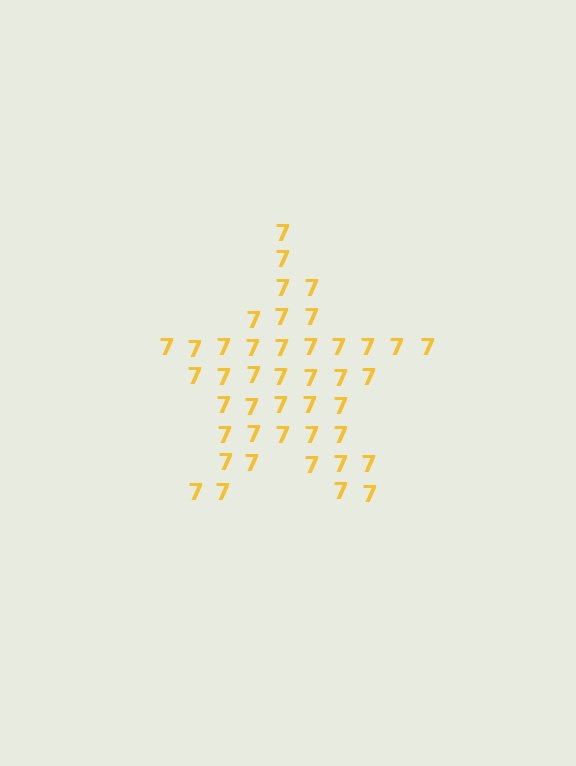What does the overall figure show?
The overall figure shows a star.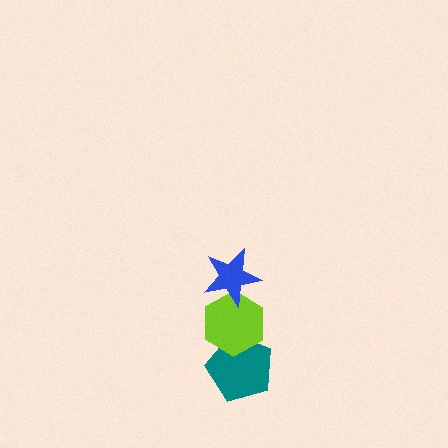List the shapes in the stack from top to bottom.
From top to bottom: the blue star, the lime hexagon, the teal pentagon.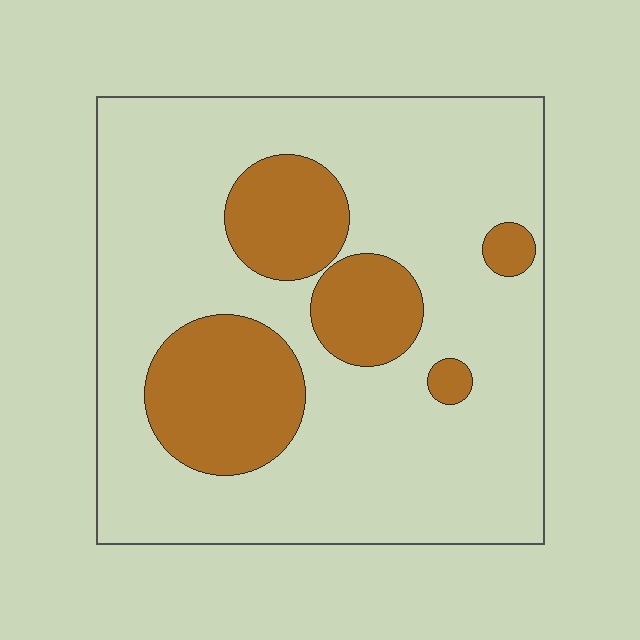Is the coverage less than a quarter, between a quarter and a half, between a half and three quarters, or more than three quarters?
Less than a quarter.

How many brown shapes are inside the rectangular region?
5.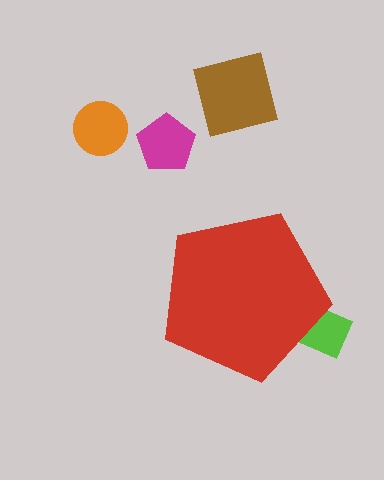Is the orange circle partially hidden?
No, the orange circle is fully visible.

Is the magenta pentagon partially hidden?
No, the magenta pentagon is fully visible.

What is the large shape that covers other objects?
A red pentagon.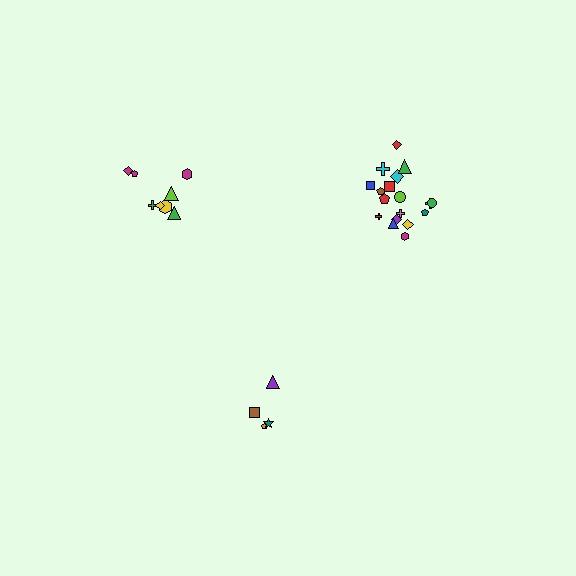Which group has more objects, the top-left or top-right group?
The top-right group.